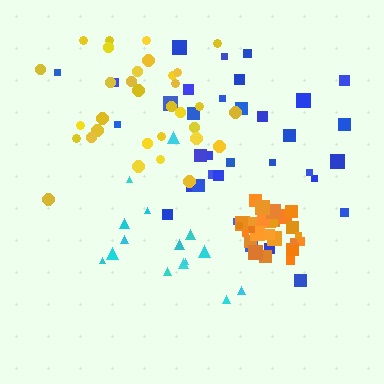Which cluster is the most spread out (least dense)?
Blue.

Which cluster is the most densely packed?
Orange.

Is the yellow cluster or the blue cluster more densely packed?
Yellow.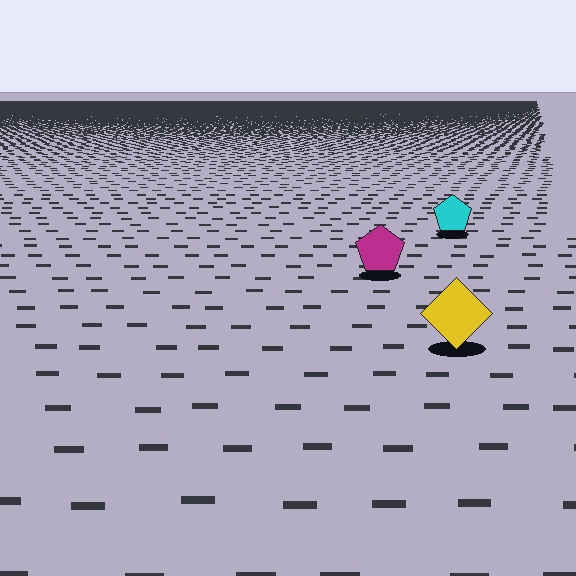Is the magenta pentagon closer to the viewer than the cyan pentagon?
Yes. The magenta pentagon is closer — you can tell from the texture gradient: the ground texture is coarser near it.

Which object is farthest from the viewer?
The cyan pentagon is farthest from the viewer. It appears smaller and the ground texture around it is denser.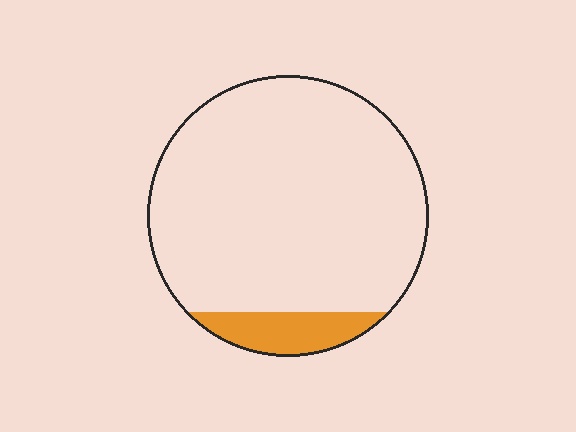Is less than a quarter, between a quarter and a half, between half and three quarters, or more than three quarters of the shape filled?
Less than a quarter.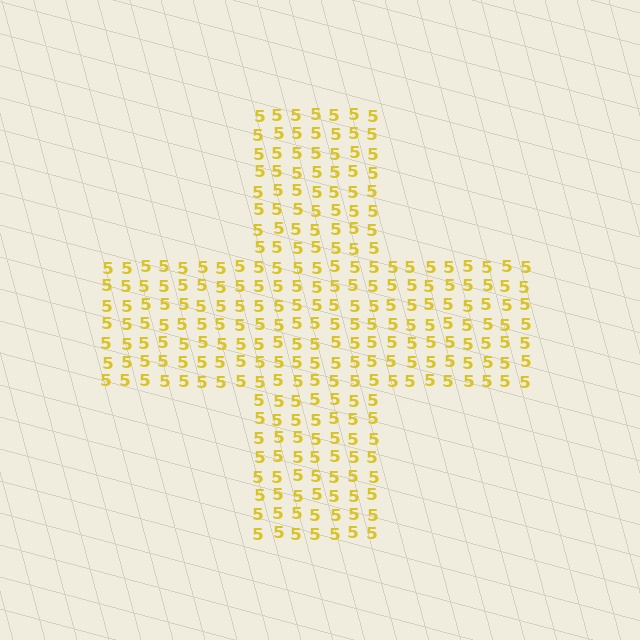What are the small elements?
The small elements are digit 5's.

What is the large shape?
The large shape is a cross.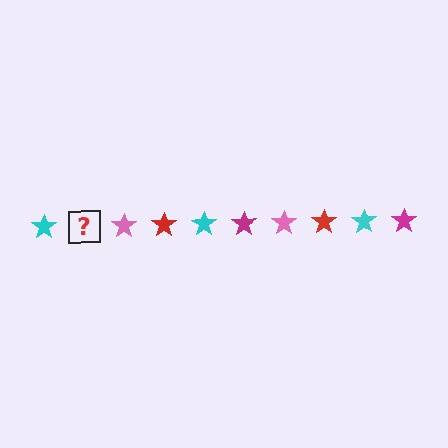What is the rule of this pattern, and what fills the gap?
The rule is that the pattern cycles through cyan, magenta, pink, red stars. The gap should be filled with a magenta star.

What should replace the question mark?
The question mark should be replaced with a magenta star.